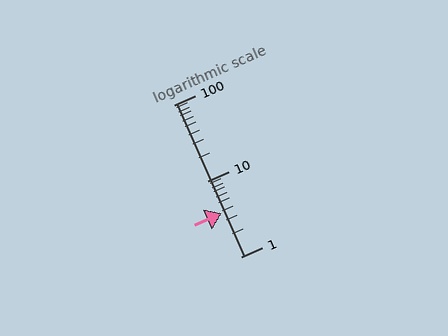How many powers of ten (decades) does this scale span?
The scale spans 2 decades, from 1 to 100.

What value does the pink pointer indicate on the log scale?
The pointer indicates approximately 3.7.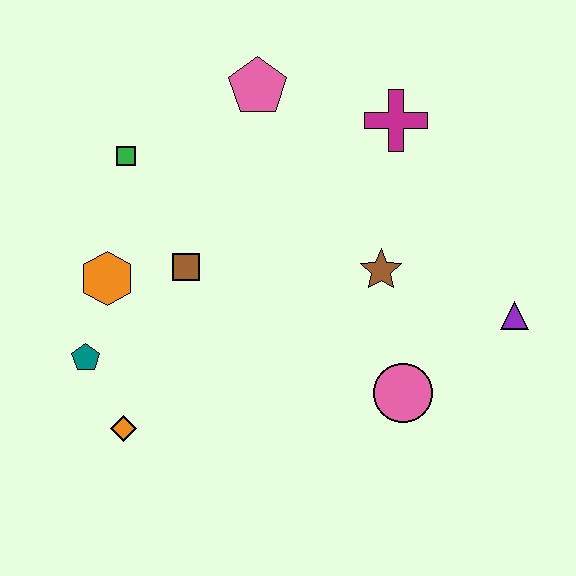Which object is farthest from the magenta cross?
The orange diamond is farthest from the magenta cross.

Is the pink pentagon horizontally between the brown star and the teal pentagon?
Yes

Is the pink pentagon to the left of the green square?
No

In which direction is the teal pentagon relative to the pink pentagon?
The teal pentagon is below the pink pentagon.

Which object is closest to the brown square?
The orange hexagon is closest to the brown square.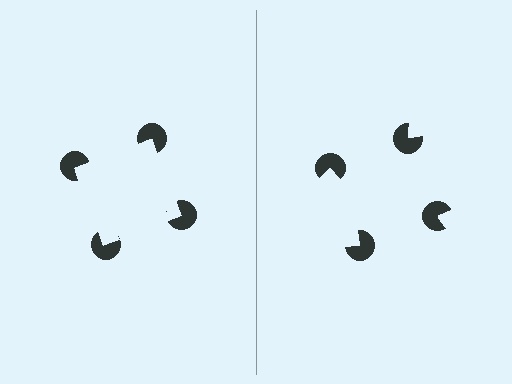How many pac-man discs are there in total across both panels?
8 — 4 on each side.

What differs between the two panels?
The pac-man discs are positioned identically on both sides; only the wedge orientations differ. On the left they align to a square; on the right they are misaligned.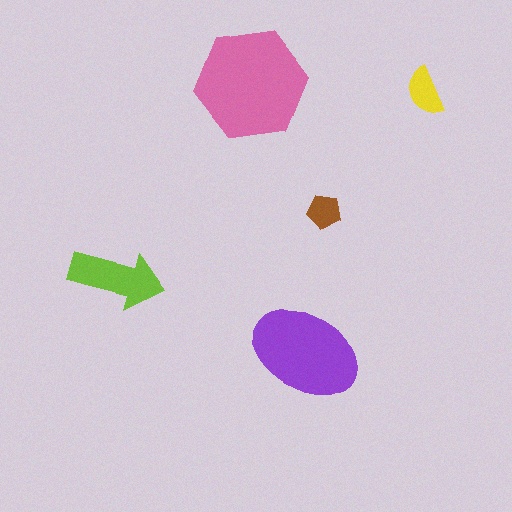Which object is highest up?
The pink hexagon is topmost.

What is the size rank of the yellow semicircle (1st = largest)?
4th.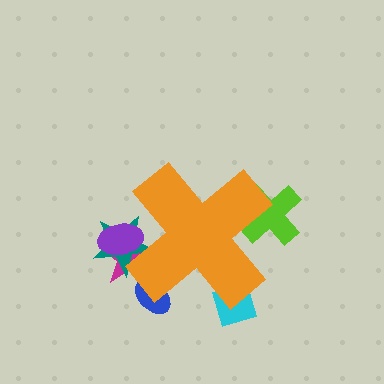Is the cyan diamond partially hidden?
Yes, the cyan diamond is partially hidden behind the orange cross.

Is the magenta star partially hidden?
Yes, the magenta star is partially hidden behind the orange cross.